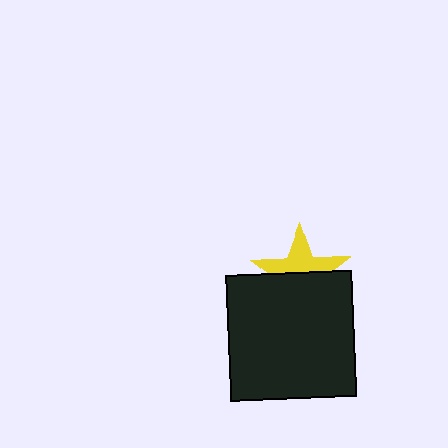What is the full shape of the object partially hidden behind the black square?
The partially hidden object is a yellow star.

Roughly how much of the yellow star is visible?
About half of it is visible (roughly 48%).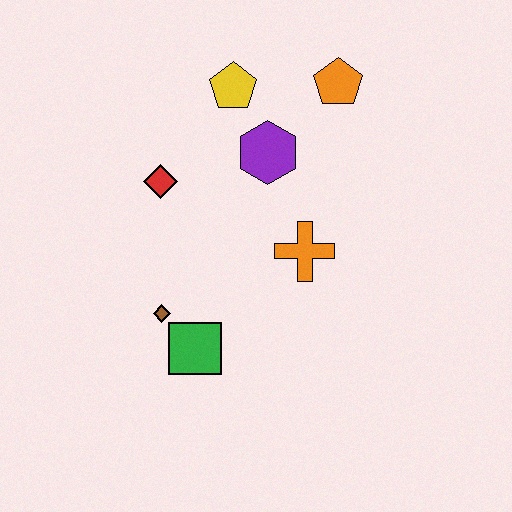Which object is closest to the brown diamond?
The green square is closest to the brown diamond.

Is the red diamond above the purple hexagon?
No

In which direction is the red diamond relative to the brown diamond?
The red diamond is above the brown diamond.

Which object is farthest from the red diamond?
The orange pentagon is farthest from the red diamond.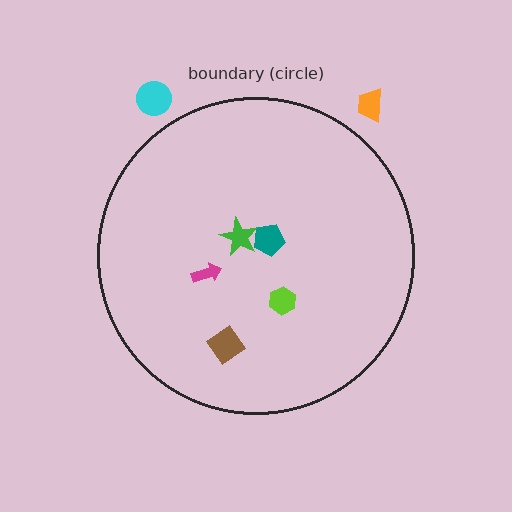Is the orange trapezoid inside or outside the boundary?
Outside.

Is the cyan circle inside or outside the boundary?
Outside.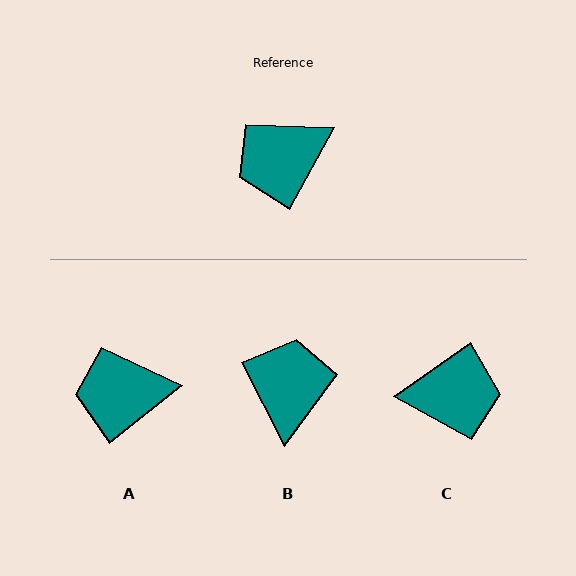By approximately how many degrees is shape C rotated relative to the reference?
Approximately 153 degrees counter-clockwise.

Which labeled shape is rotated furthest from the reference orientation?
C, about 153 degrees away.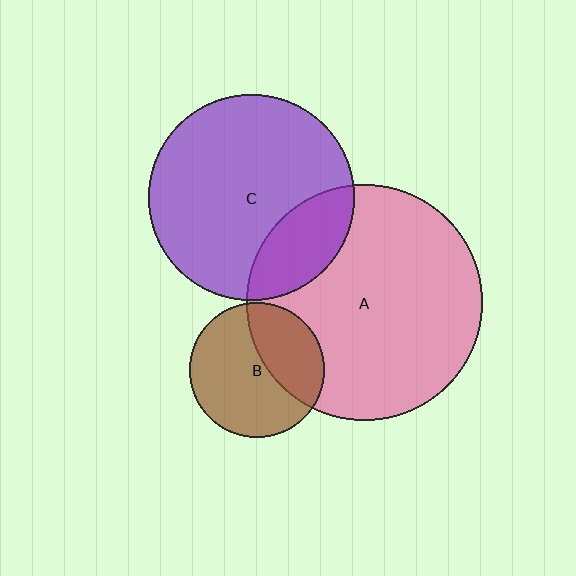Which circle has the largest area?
Circle A (pink).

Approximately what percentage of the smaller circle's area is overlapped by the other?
Approximately 35%.